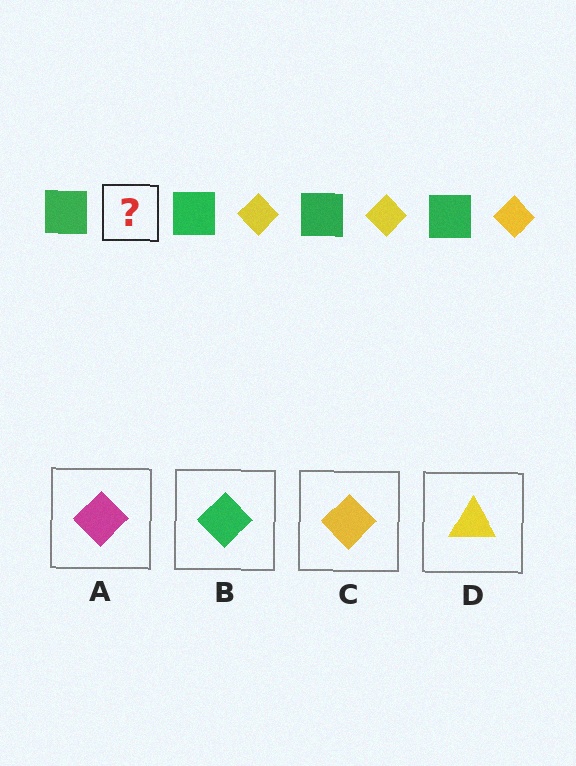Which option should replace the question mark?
Option C.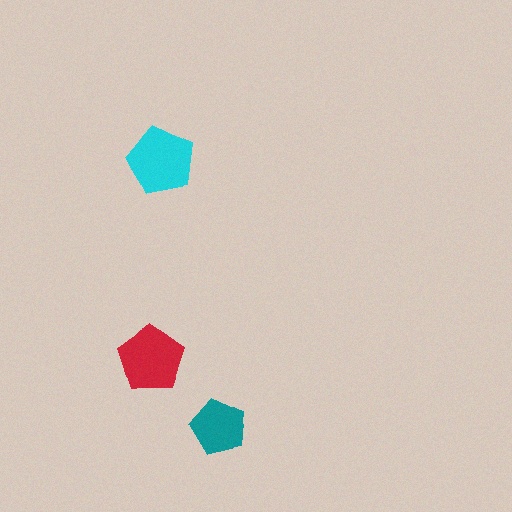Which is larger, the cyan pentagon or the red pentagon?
The cyan one.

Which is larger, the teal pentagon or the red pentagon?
The red one.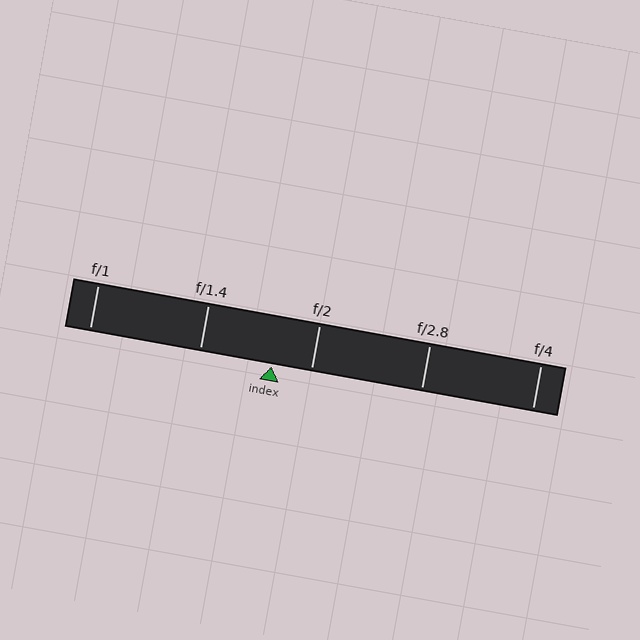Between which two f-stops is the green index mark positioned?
The index mark is between f/1.4 and f/2.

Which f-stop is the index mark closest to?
The index mark is closest to f/2.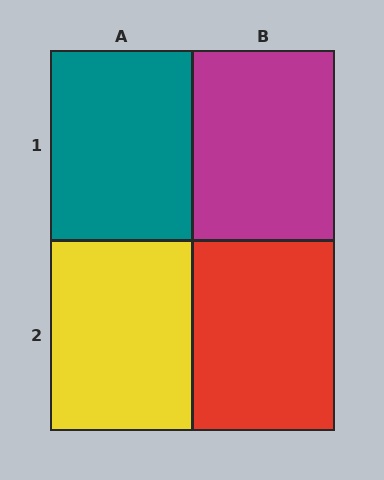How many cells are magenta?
1 cell is magenta.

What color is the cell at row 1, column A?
Teal.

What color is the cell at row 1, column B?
Magenta.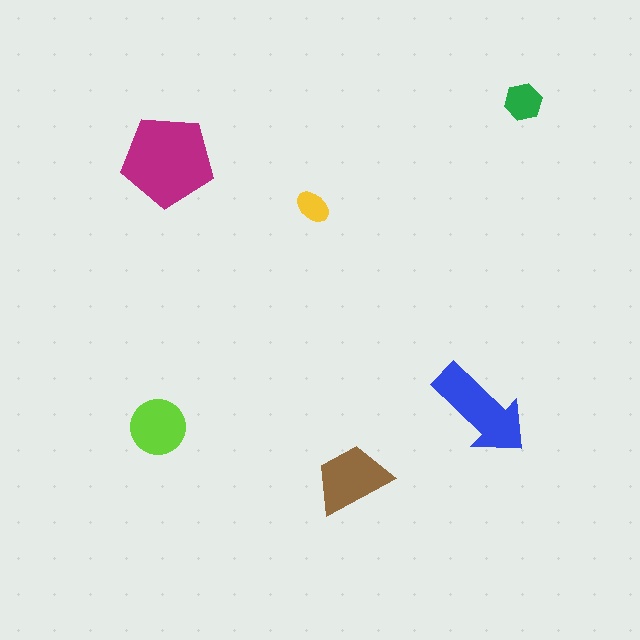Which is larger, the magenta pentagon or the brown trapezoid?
The magenta pentagon.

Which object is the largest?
The magenta pentagon.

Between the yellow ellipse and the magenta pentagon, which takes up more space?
The magenta pentagon.